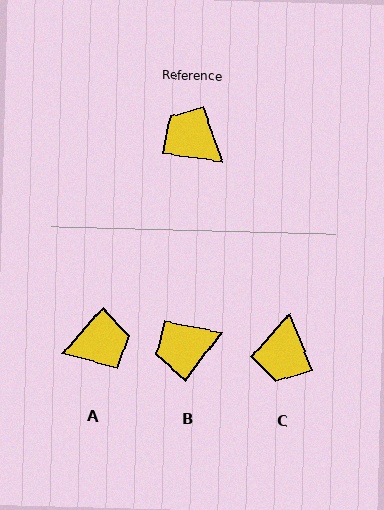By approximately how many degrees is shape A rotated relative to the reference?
Approximately 125 degrees clockwise.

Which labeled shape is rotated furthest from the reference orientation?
A, about 125 degrees away.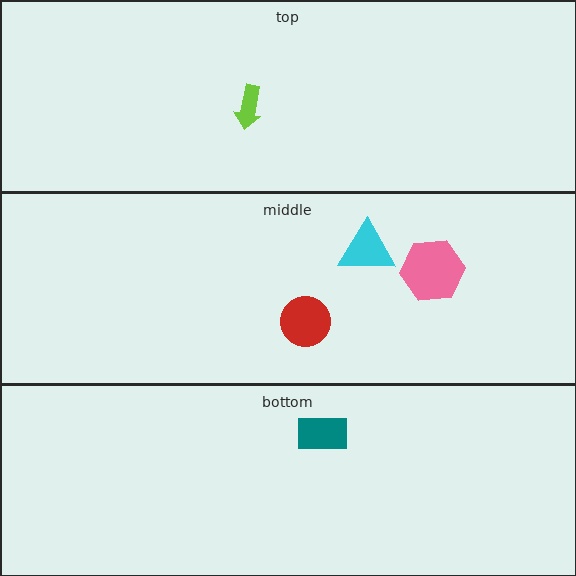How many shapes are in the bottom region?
1.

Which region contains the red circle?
The middle region.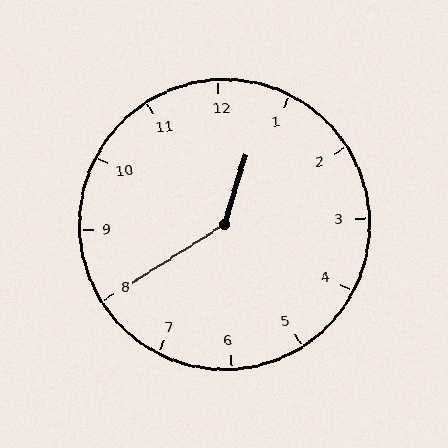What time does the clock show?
12:40.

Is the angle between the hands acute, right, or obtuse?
It is obtuse.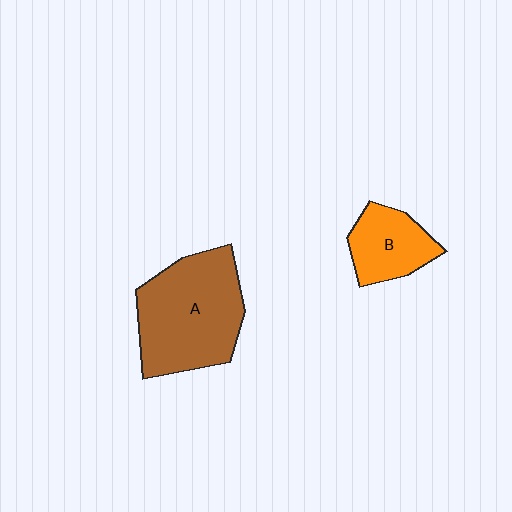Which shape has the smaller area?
Shape B (orange).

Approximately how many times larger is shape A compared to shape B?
Approximately 2.1 times.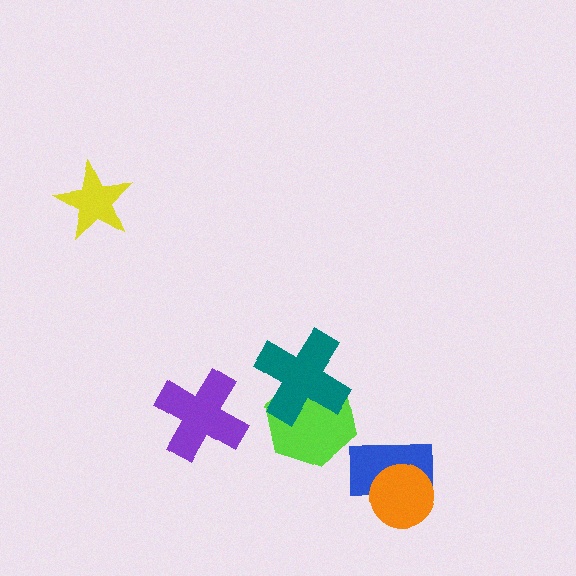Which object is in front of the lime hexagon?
The teal cross is in front of the lime hexagon.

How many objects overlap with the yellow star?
0 objects overlap with the yellow star.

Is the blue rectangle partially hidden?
Yes, it is partially covered by another shape.